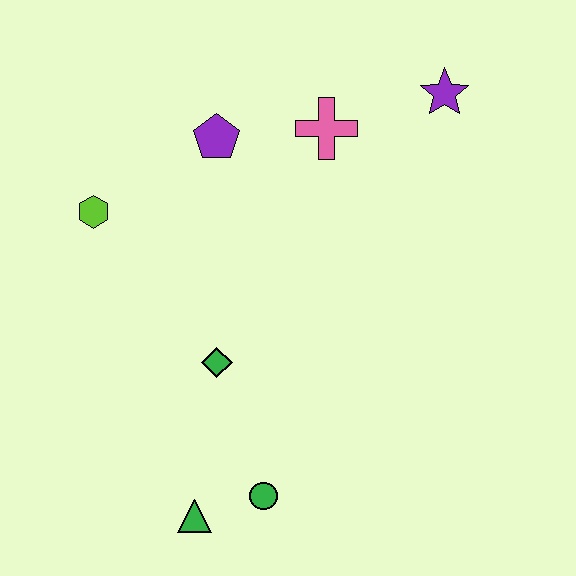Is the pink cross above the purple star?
No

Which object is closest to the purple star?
The pink cross is closest to the purple star.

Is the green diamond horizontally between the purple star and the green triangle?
Yes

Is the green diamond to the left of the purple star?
Yes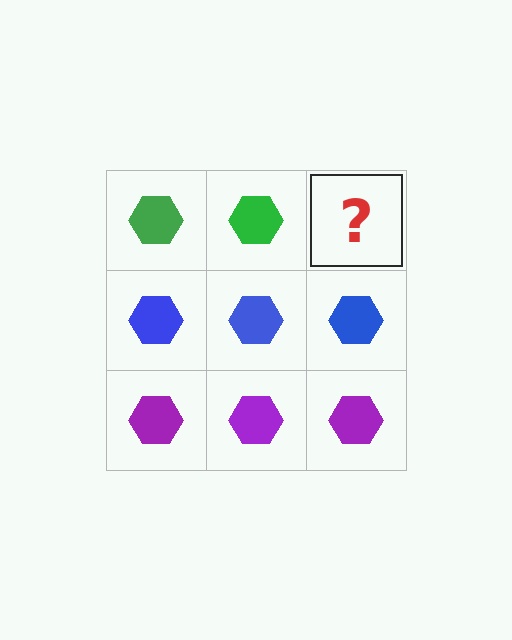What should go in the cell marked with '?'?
The missing cell should contain a green hexagon.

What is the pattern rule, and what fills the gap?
The rule is that each row has a consistent color. The gap should be filled with a green hexagon.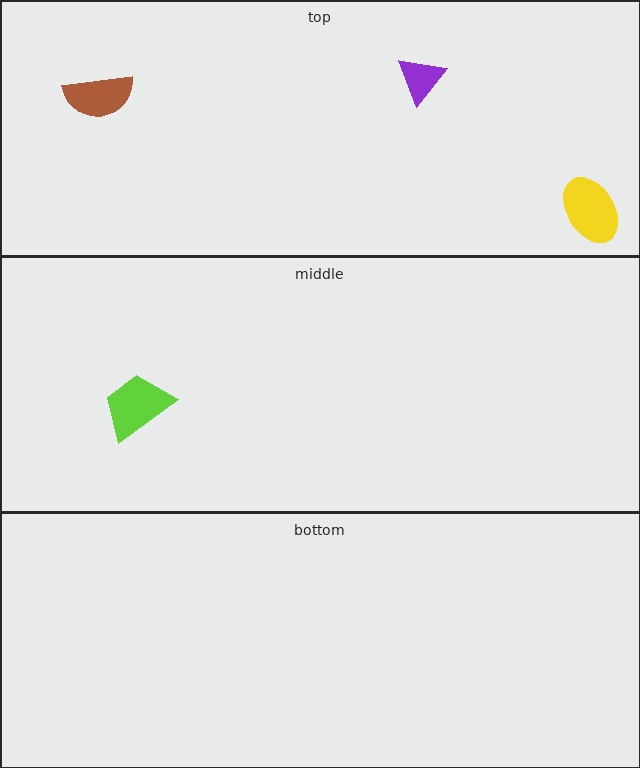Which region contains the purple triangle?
The top region.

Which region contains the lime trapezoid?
The middle region.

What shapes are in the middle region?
The lime trapezoid.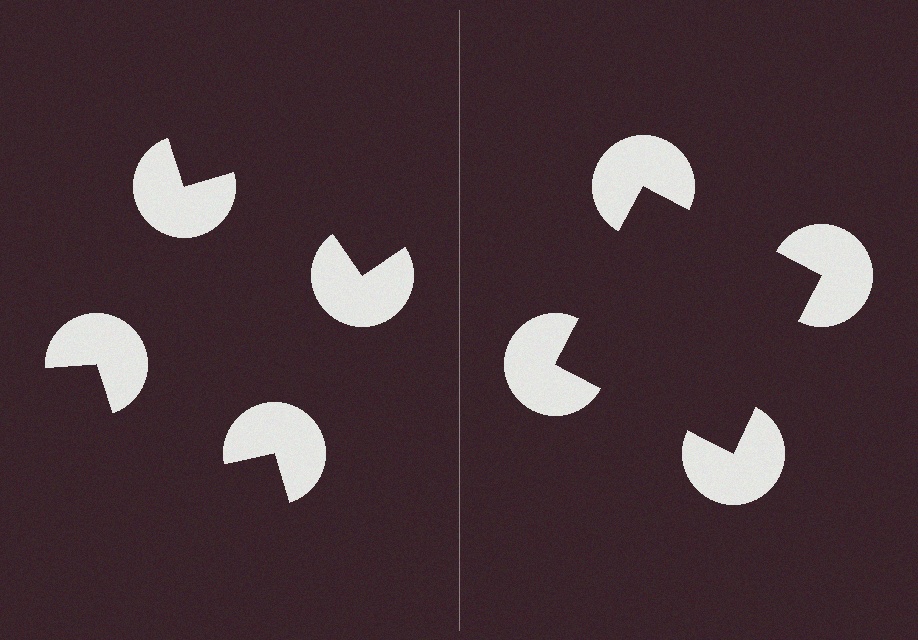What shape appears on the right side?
An illusory square.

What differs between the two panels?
The pac-man discs are positioned identically on both sides; only the wedge orientations differ. On the right they align to a square; on the left they are misaligned.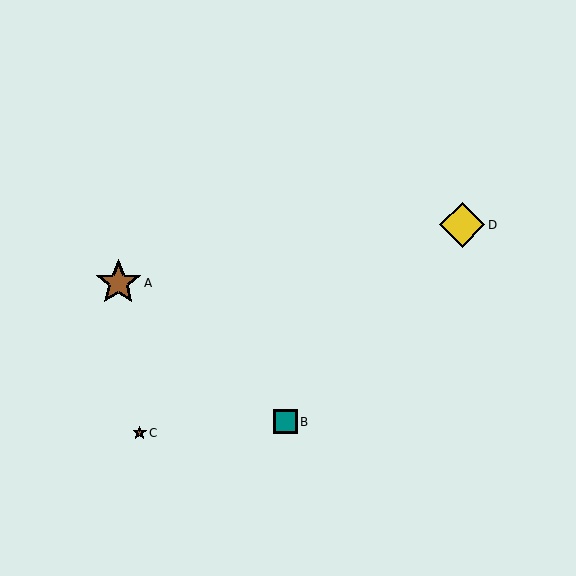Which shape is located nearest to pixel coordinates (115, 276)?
The brown star (labeled A) at (118, 283) is nearest to that location.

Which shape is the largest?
The brown star (labeled A) is the largest.